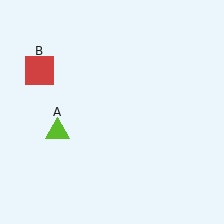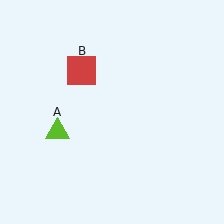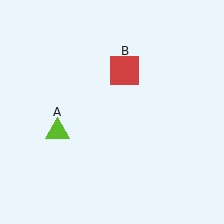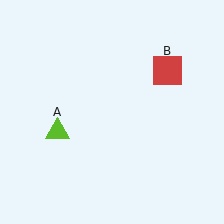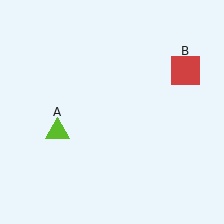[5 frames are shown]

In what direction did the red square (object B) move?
The red square (object B) moved right.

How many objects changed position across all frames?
1 object changed position: red square (object B).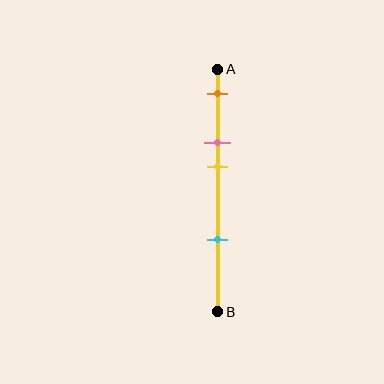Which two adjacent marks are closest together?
The pink and yellow marks are the closest adjacent pair.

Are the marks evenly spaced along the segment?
No, the marks are not evenly spaced.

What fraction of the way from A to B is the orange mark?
The orange mark is approximately 10% (0.1) of the way from A to B.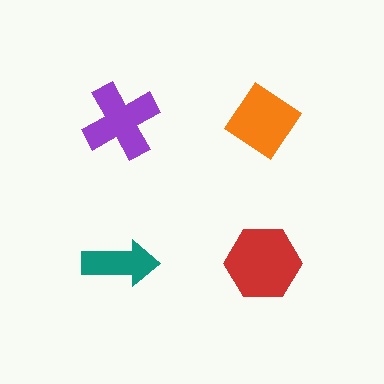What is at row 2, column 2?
A red hexagon.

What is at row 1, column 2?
An orange diamond.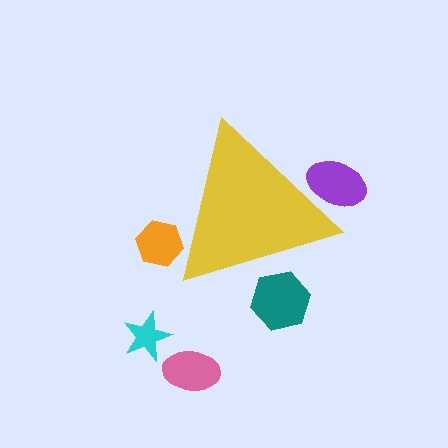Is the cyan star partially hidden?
No, the cyan star is fully visible.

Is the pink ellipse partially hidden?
No, the pink ellipse is fully visible.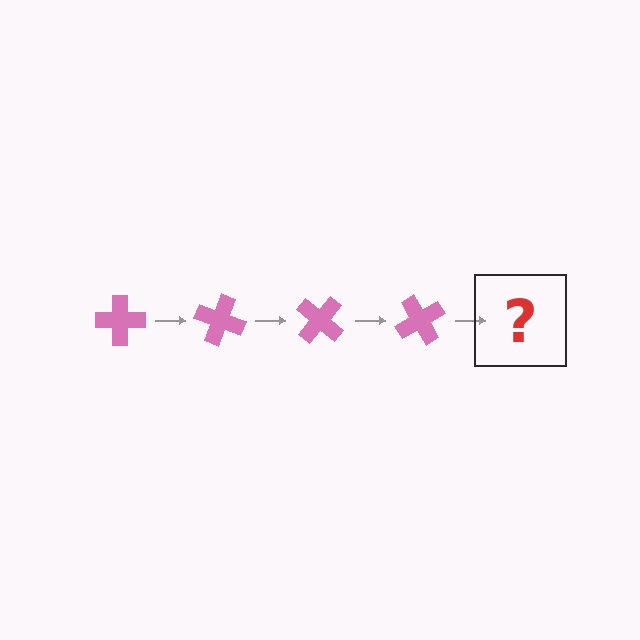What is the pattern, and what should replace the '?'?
The pattern is that the cross rotates 20 degrees each step. The '?' should be a pink cross rotated 80 degrees.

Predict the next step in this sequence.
The next step is a pink cross rotated 80 degrees.